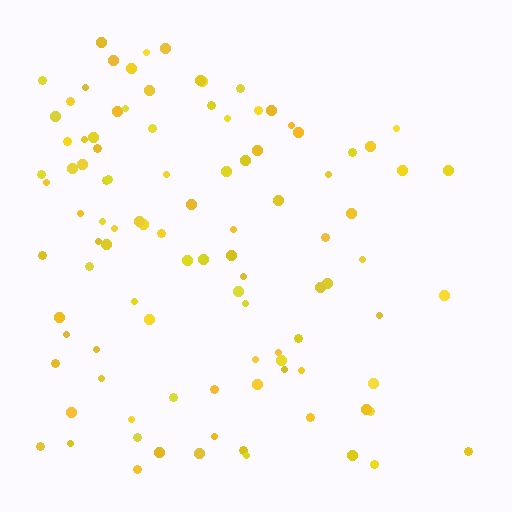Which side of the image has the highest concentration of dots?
The left.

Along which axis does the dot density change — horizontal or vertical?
Horizontal.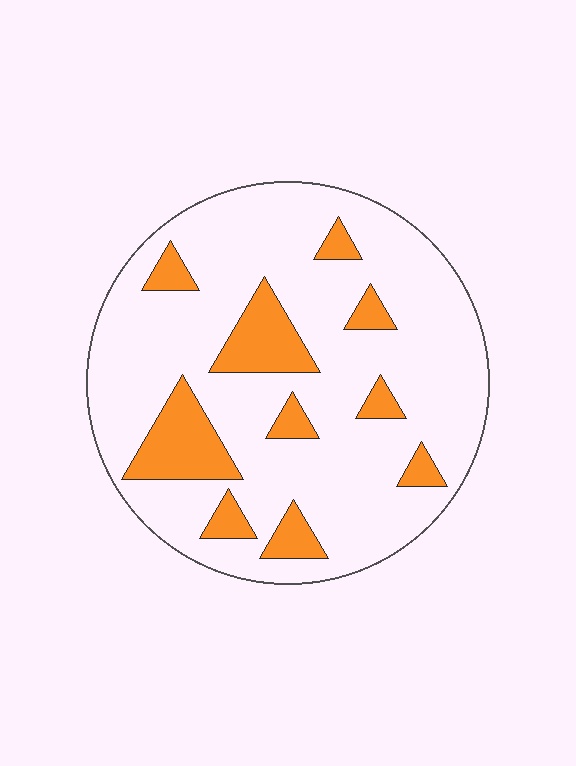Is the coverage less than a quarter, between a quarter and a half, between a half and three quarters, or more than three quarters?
Less than a quarter.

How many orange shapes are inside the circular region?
10.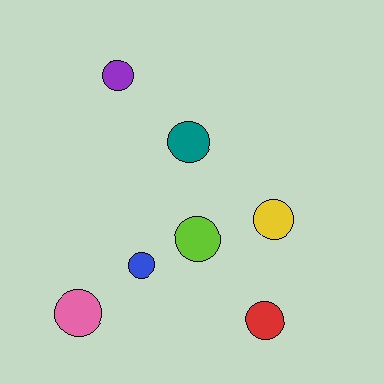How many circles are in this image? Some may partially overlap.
There are 7 circles.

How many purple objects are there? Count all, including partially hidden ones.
There is 1 purple object.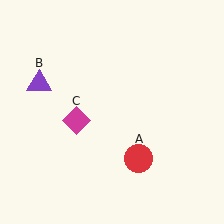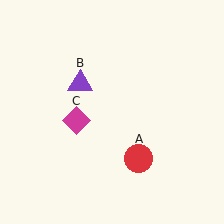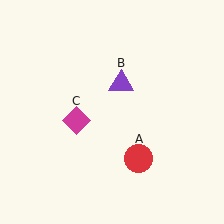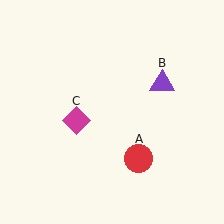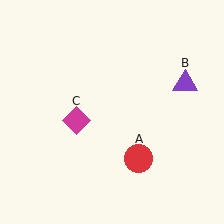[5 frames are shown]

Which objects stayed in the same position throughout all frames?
Red circle (object A) and magenta diamond (object C) remained stationary.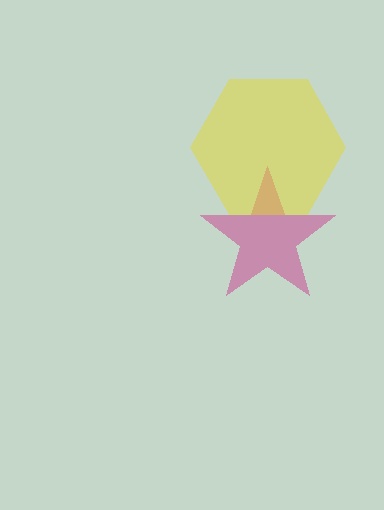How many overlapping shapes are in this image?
There are 2 overlapping shapes in the image.